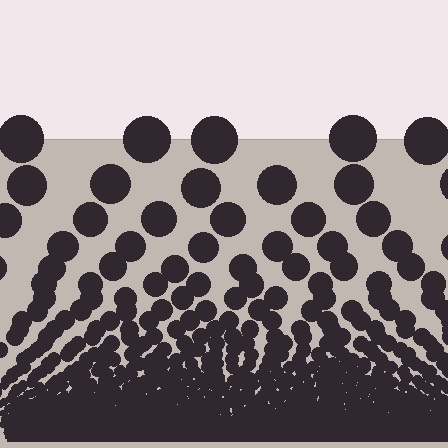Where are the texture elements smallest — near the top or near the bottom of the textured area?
Near the bottom.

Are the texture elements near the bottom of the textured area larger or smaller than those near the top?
Smaller. The gradient is inverted — elements near the bottom are smaller and denser.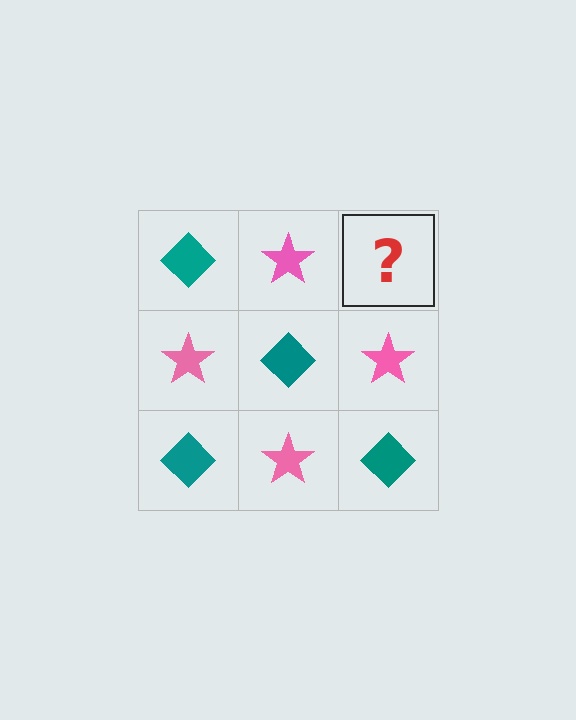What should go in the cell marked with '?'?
The missing cell should contain a teal diamond.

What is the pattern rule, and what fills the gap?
The rule is that it alternates teal diamond and pink star in a checkerboard pattern. The gap should be filled with a teal diamond.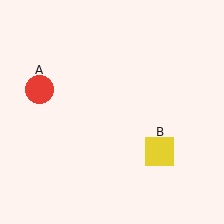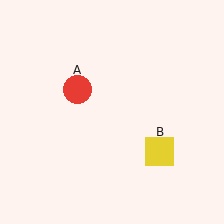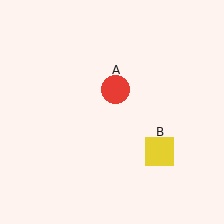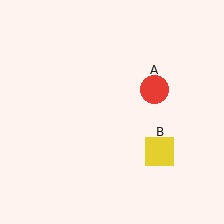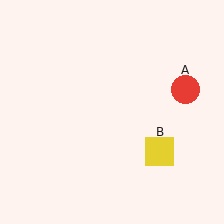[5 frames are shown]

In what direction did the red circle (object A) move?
The red circle (object A) moved right.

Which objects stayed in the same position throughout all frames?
Yellow square (object B) remained stationary.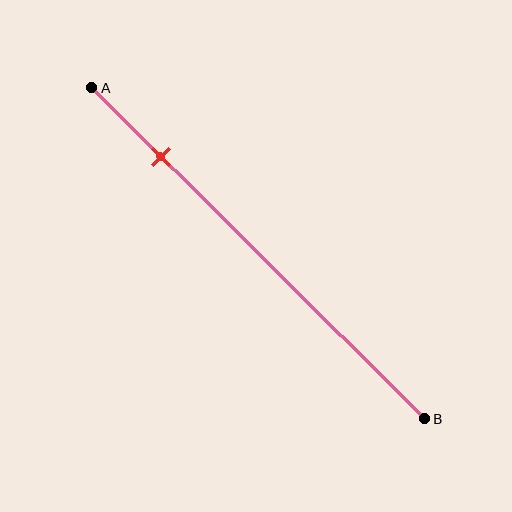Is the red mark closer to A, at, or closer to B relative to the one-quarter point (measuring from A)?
The red mark is closer to point A than the one-quarter point of segment AB.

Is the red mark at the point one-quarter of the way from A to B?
No, the mark is at about 20% from A, not at the 25% one-quarter point.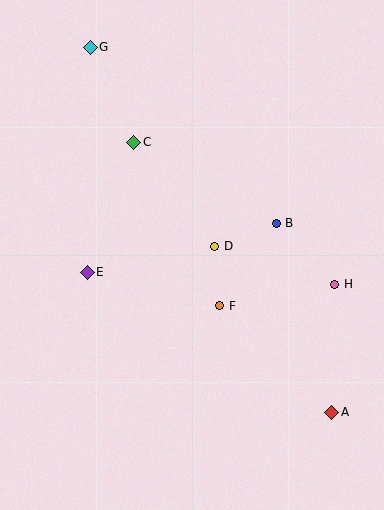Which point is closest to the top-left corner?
Point G is closest to the top-left corner.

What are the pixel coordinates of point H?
Point H is at (335, 284).